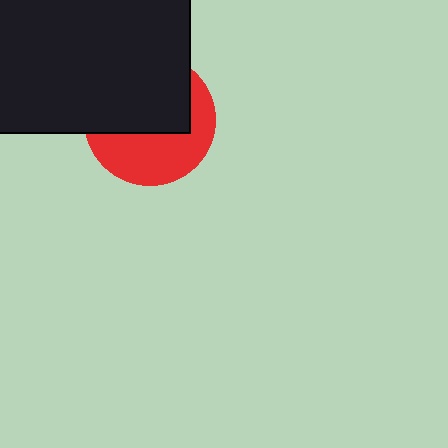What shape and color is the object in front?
The object in front is a black rectangle.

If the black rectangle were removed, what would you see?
You would see the complete red circle.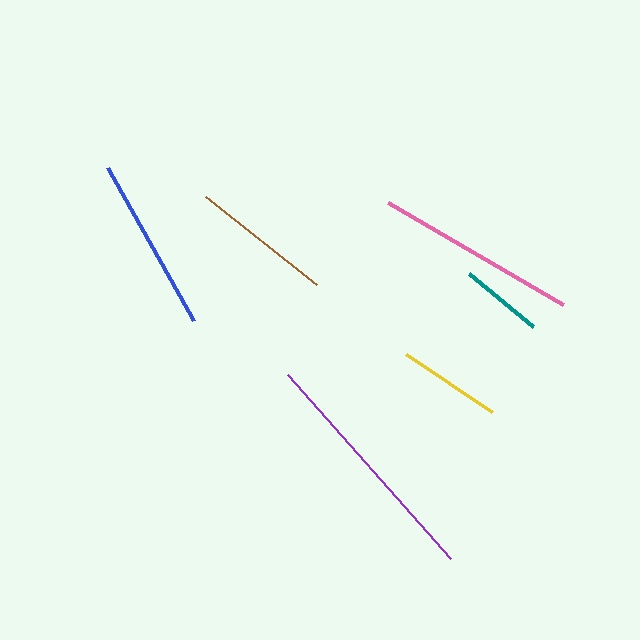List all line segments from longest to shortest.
From longest to shortest: purple, pink, blue, brown, yellow, teal.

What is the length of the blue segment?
The blue segment is approximately 176 pixels long.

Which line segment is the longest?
The purple line is the longest at approximately 246 pixels.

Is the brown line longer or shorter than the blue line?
The blue line is longer than the brown line.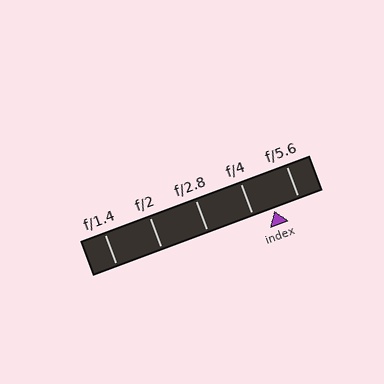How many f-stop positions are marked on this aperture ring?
There are 5 f-stop positions marked.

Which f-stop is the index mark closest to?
The index mark is closest to f/4.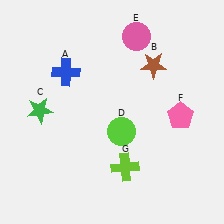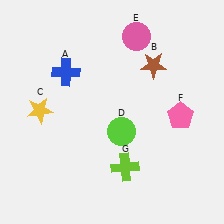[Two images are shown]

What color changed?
The star (C) changed from green in Image 1 to yellow in Image 2.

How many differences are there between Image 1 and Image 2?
There is 1 difference between the two images.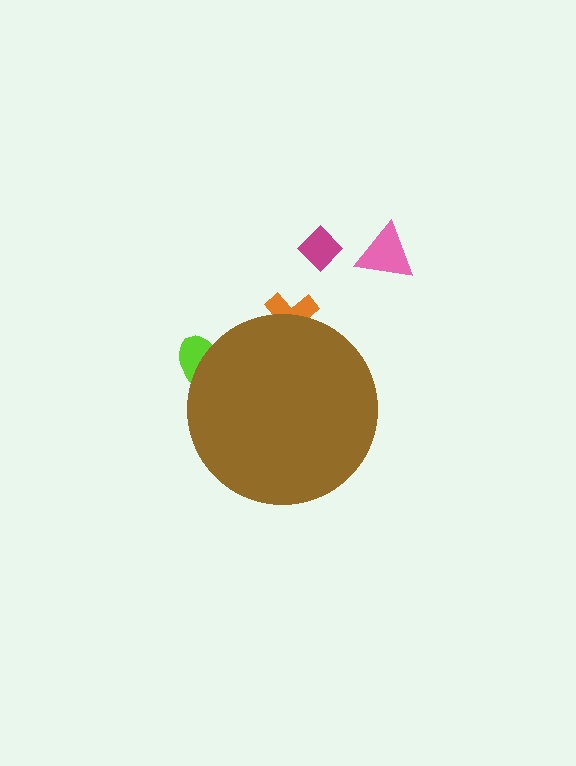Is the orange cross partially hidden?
Yes, the orange cross is partially hidden behind the brown circle.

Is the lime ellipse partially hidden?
Yes, the lime ellipse is partially hidden behind the brown circle.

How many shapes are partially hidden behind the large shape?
2 shapes are partially hidden.